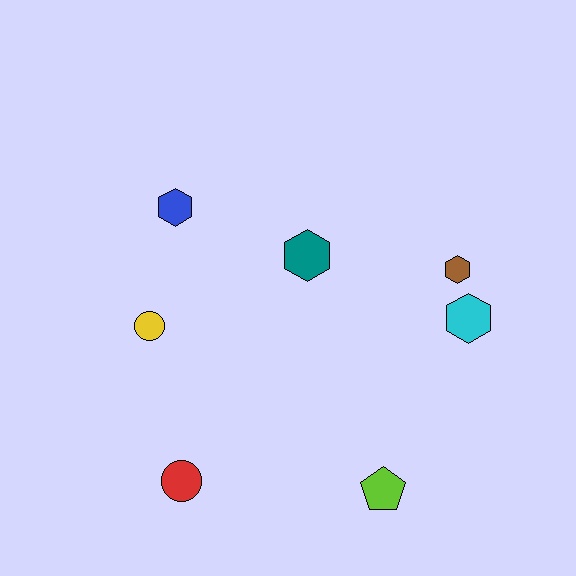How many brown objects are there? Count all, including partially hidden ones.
There is 1 brown object.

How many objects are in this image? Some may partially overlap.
There are 7 objects.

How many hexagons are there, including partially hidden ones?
There are 4 hexagons.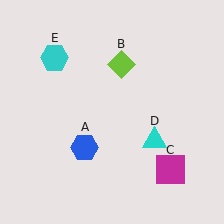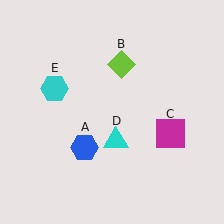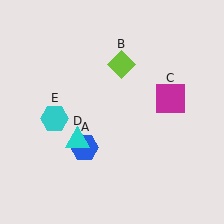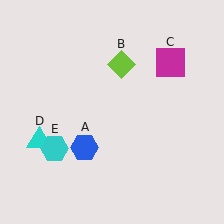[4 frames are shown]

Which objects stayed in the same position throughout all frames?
Blue hexagon (object A) and lime diamond (object B) remained stationary.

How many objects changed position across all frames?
3 objects changed position: magenta square (object C), cyan triangle (object D), cyan hexagon (object E).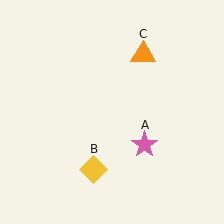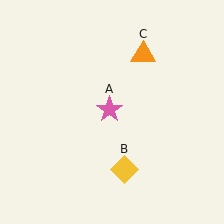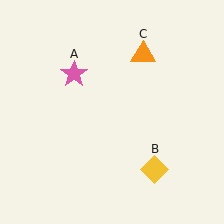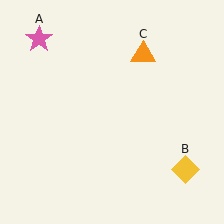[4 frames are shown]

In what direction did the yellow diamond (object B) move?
The yellow diamond (object B) moved right.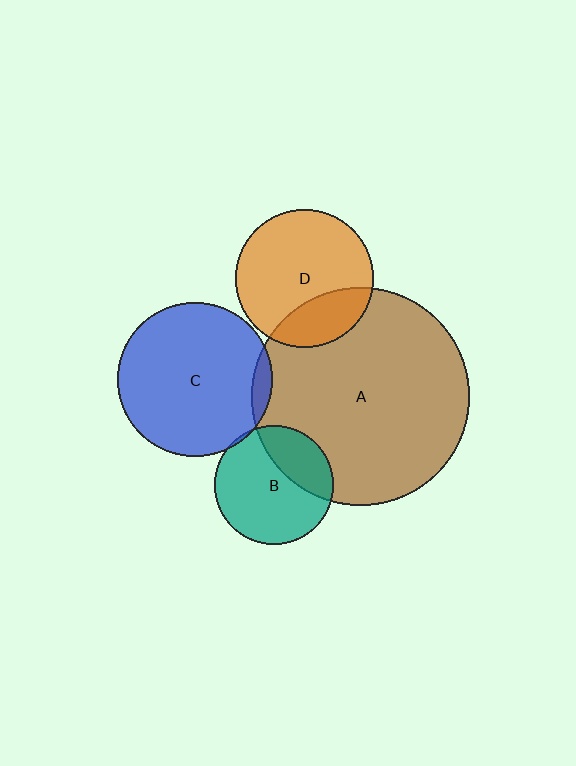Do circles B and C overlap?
Yes.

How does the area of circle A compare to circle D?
Approximately 2.5 times.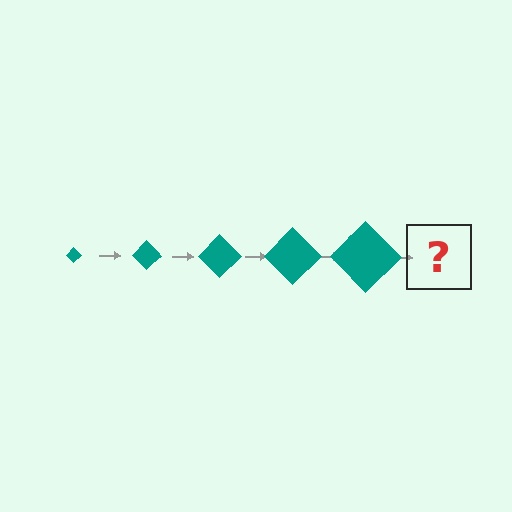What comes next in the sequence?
The next element should be a teal diamond, larger than the previous one.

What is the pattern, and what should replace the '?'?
The pattern is that the diamond gets progressively larger each step. The '?' should be a teal diamond, larger than the previous one.